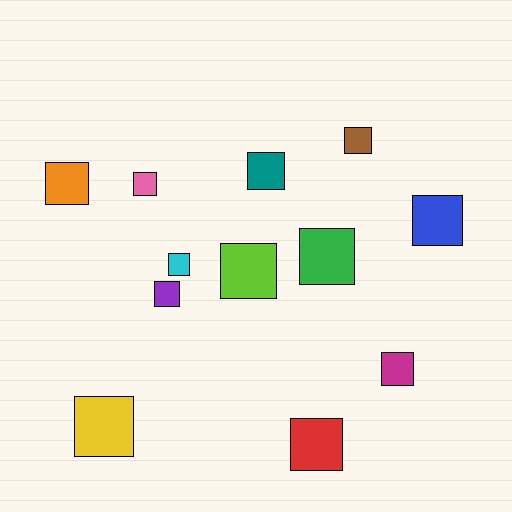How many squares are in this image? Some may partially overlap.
There are 12 squares.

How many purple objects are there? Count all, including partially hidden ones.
There is 1 purple object.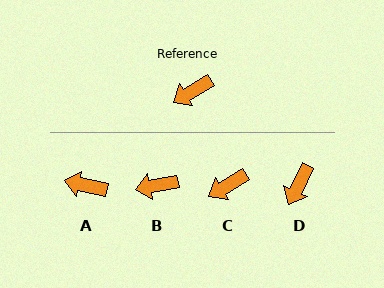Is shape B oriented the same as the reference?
No, it is off by about 20 degrees.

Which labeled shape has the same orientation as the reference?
C.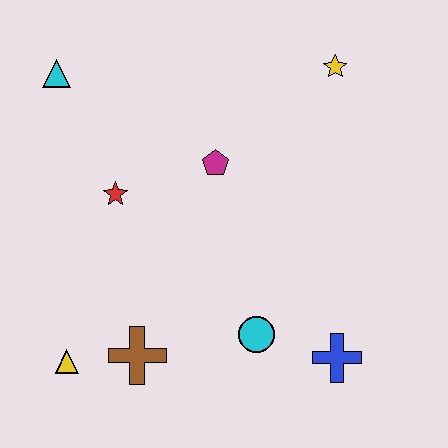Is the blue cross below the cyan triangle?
Yes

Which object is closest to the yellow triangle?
The brown cross is closest to the yellow triangle.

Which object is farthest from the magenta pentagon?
The yellow triangle is farthest from the magenta pentagon.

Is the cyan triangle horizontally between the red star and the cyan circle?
No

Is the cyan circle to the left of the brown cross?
No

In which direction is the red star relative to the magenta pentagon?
The red star is to the left of the magenta pentagon.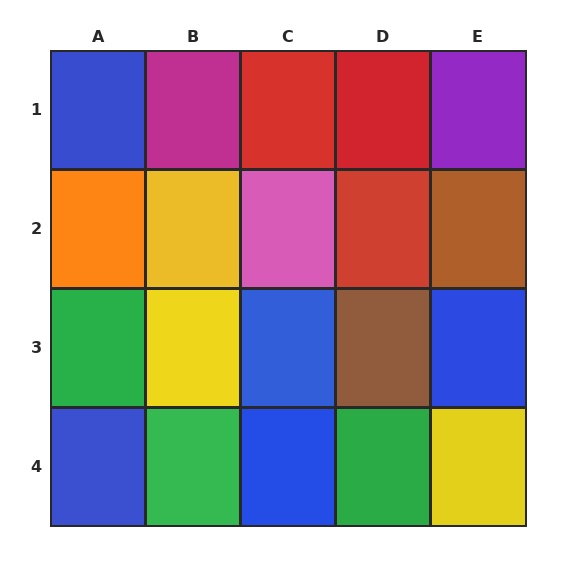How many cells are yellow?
3 cells are yellow.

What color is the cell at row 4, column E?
Yellow.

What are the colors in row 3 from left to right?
Green, yellow, blue, brown, blue.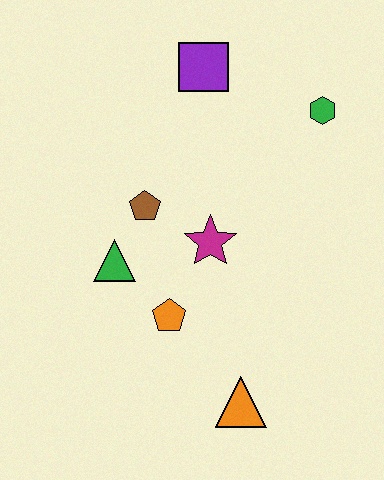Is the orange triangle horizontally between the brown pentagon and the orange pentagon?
No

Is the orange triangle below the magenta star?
Yes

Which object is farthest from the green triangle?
The green hexagon is farthest from the green triangle.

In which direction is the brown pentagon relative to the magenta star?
The brown pentagon is to the left of the magenta star.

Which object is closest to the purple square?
The green hexagon is closest to the purple square.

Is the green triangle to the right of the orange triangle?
No